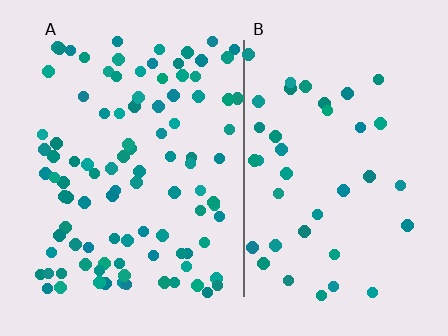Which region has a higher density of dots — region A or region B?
A (the left).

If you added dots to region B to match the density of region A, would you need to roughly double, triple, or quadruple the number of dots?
Approximately double.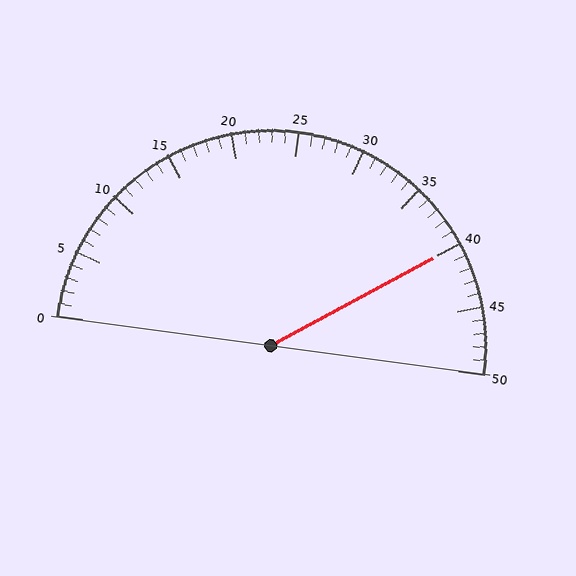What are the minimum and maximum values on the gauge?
The gauge ranges from 0 to 50.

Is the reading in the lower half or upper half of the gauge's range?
The reading is in the upper half of the range (0 to 50).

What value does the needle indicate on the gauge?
The needle indicates approximately 40.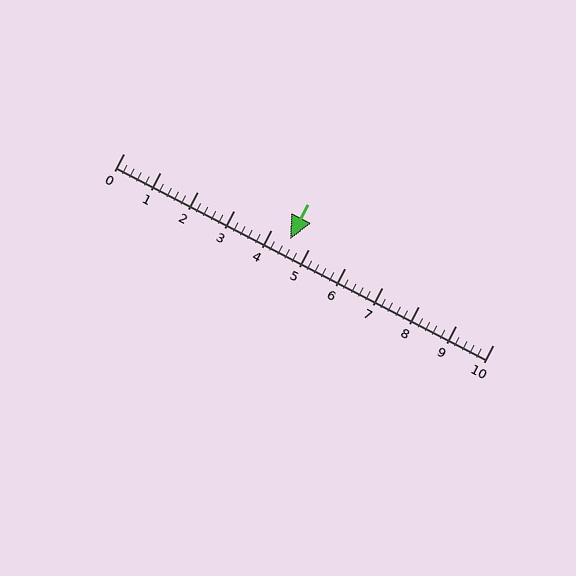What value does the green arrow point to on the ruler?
The green arrow points to approximately 4.5.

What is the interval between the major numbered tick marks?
The major tick marks are spaced 1 units apart.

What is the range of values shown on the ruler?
The ruler shows values from 0 to 10.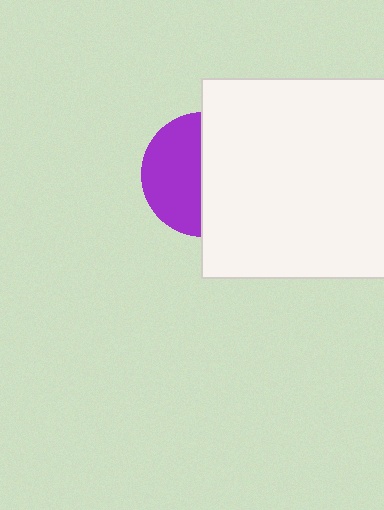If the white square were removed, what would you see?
You would see the complete purple circle.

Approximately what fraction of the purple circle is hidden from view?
Roughly 52% of the purple circle is hidden behind the white square.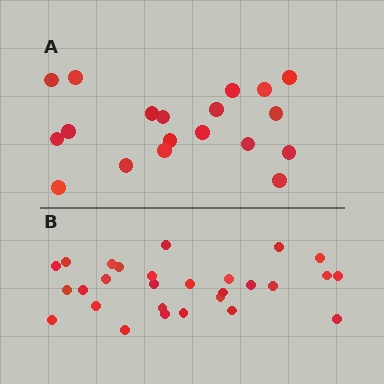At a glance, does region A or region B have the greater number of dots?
Region B (the bottom region) has more dots.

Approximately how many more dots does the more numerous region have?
Region B has roughly 8 or so more dots than region A.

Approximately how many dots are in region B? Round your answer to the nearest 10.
About 30 dots. (The exact count is 28, which rounds to 30.)